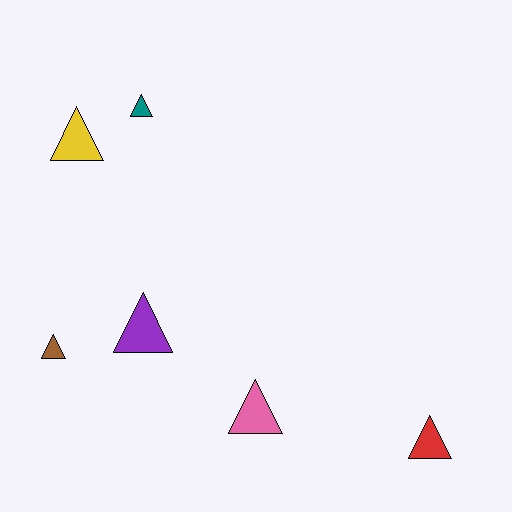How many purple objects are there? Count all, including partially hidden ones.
There is 1 purple object.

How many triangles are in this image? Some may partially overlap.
There are 6 triangles.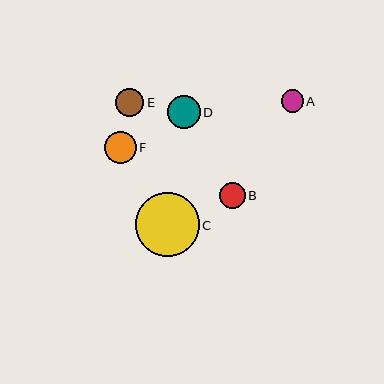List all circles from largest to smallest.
From largest to smallest: C, D, F, E, B, A.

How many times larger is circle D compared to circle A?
Circle D is approximately 1.4 times the size of circle A.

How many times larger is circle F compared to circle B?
Circle F is approximately 1.3 times the size of circle B.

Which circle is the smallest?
Circle A is the smallest with a size of approximately 22 pixels.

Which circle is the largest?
Circle C is the largest with a size of approximately 63 pixels.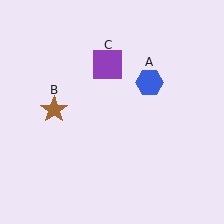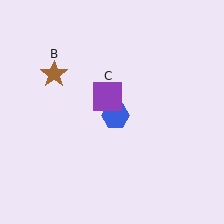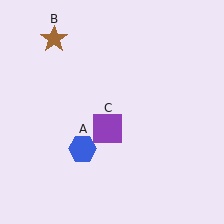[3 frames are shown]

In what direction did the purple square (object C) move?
The purple square (object C) moved down.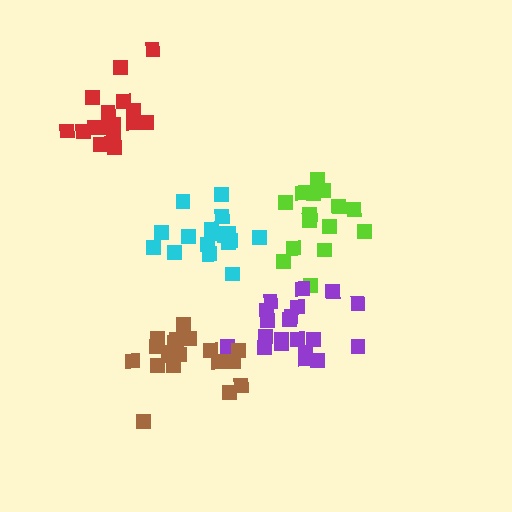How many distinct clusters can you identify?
There are 5 distinct clusters.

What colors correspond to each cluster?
The clusters are colored: red, lime, purple, cyan, brown.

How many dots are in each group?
Group 1: 20 dots, Group 2: 15 dots, Group 3: 20 dots, Group 4: 17 dots, Group 5: 19 dots (91 total).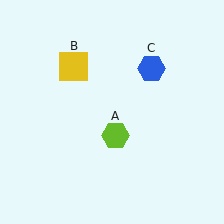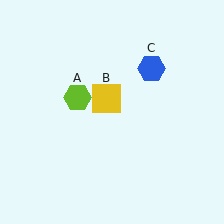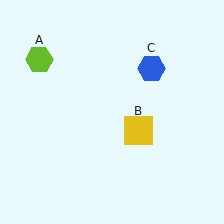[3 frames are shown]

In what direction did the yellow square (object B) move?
The yellow square (object B) moved down and to the right.